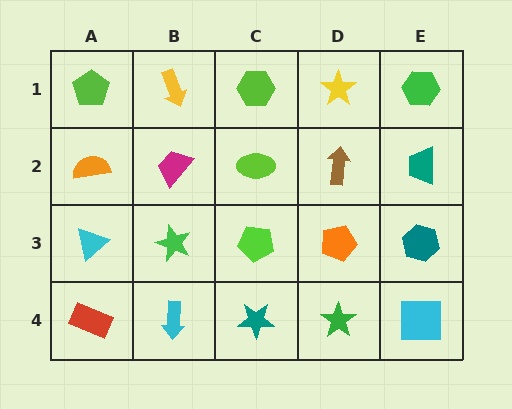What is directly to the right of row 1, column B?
A lime hexagon.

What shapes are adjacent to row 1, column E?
A teal trapezoid (row 2, column E), a yellow star (row 1, column D).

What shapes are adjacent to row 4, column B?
A green star (row 3, column B), a red rectangle (row 4, column A), a teal star (row 4, column C).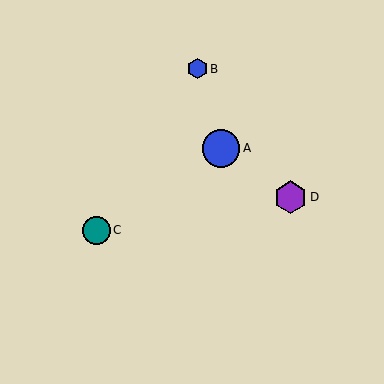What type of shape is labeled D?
Shape D is a purple hexagon.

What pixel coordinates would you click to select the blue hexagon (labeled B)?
Click at (197, 69) to select the blue hexagon B.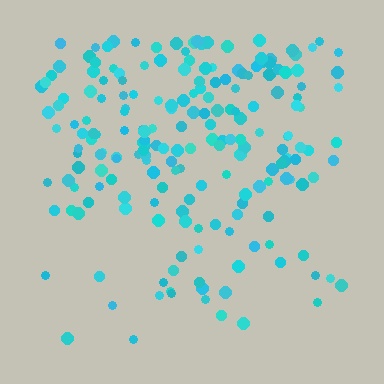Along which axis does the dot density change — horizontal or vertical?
Vertical.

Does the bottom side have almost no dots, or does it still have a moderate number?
Still a moderate number, just noticeably fewer than the top.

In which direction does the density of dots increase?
From bottom to top, with the top side densest.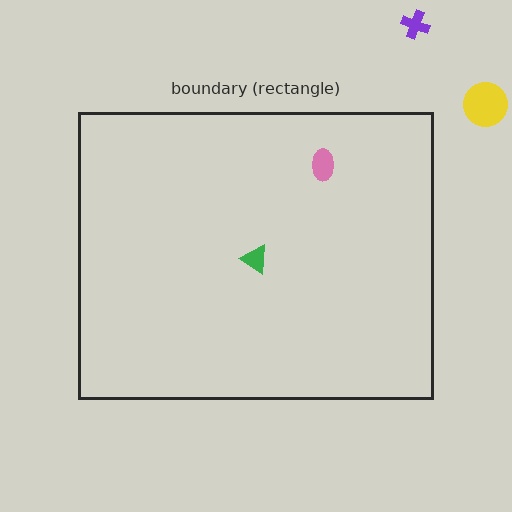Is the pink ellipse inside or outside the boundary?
Inside.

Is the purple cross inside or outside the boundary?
Outside.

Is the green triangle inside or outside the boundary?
Inside.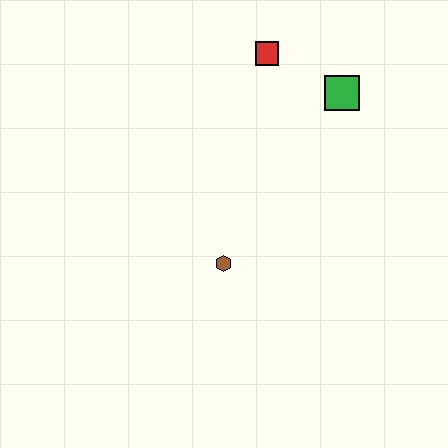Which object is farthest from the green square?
The brown hexagon is farthest from the green square.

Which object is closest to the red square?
The green square is closest to the red square.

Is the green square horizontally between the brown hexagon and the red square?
No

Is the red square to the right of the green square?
No